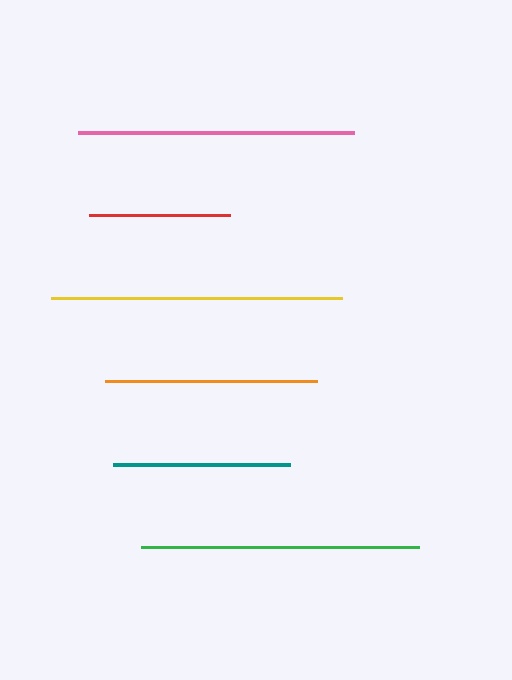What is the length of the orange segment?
The orange segment is approximately 211 pixels long.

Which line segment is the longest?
The yellow line is the longest at approximately 290 pixels.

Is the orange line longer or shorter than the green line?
The green line is longer than the orange line.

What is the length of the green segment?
The green segment is approximately 278 pixels long.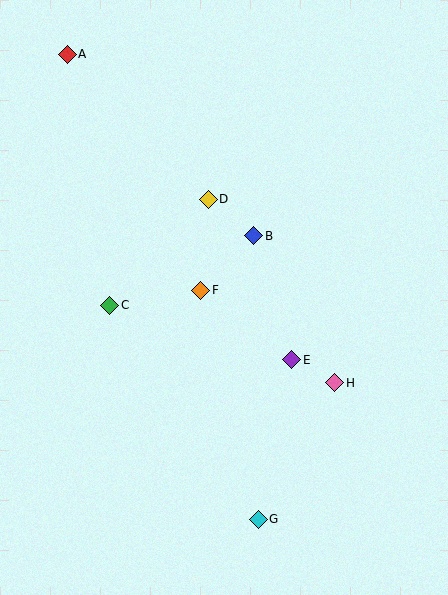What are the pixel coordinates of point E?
Point E is at (292, 360).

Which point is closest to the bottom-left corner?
Point G is closest to the bottom-left corner.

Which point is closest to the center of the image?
Point F at (201, 290) is closest to the center.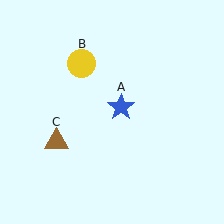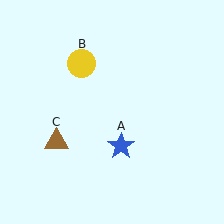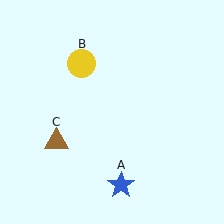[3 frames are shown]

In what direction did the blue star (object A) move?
The blue star (object A) moved down.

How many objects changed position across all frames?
1 object changed position: blue star (object A).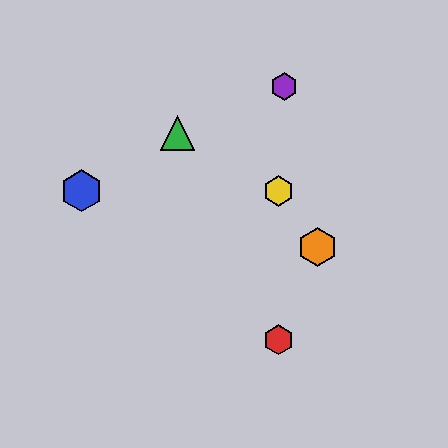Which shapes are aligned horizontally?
The blue hexagon, the yellow hexagon are aligned horizontally.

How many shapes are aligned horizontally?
2 shapes (the blue hexagon, the yellow hexagon) are aligned horizontally.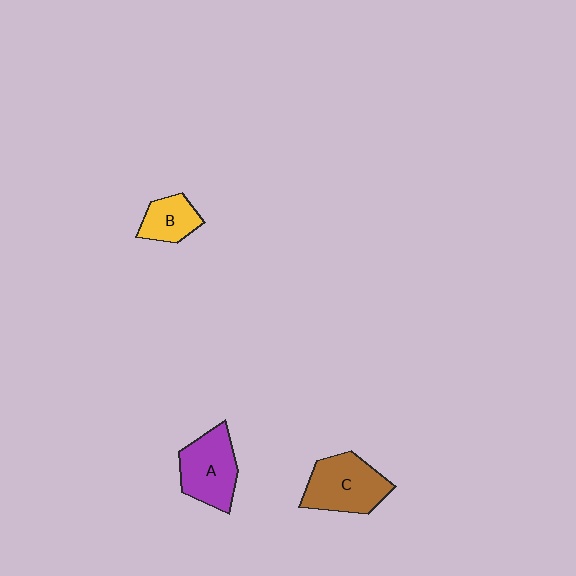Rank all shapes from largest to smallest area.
From largest to smallest: C (brown), A (purple), B (yellow).